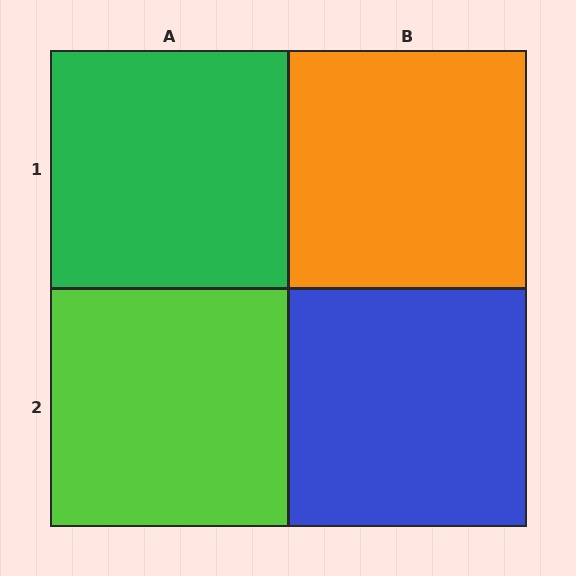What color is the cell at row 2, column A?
Lime.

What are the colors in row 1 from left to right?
Green, orange.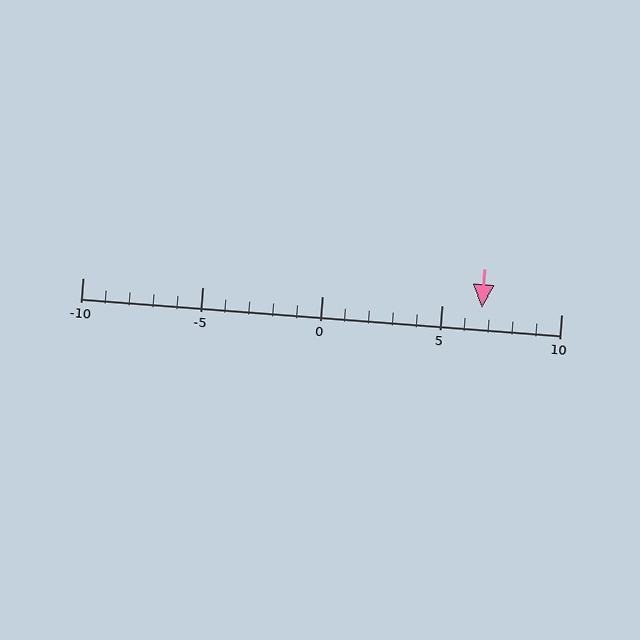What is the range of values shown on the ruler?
The ruler shows values from -10 to 10.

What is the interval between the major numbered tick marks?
The major tick marks are spaced 5 units apart.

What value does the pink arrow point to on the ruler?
The pink arrow points to approximately 7.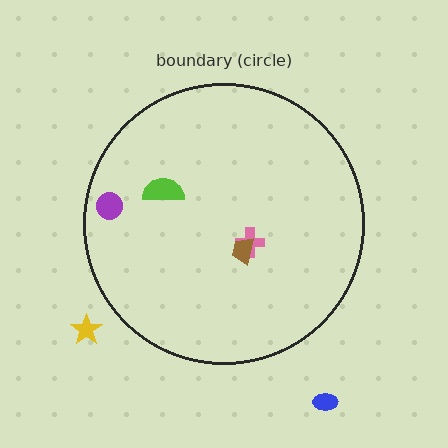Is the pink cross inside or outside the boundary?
Inside.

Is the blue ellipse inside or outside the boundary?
Outside.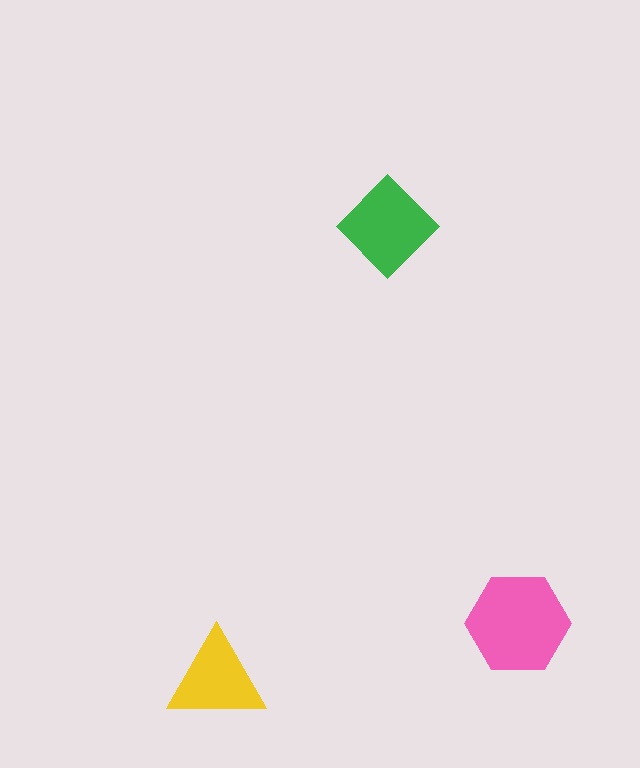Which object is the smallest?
The yellow triangle.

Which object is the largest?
The pink hexagon.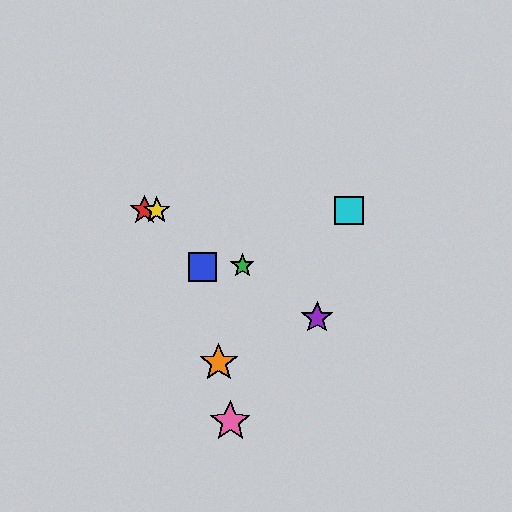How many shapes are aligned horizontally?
3 shapes (the red star, the yellow star, the cyan square) are aligned horizontally.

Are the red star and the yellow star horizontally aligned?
Yes, both are at y≈210.